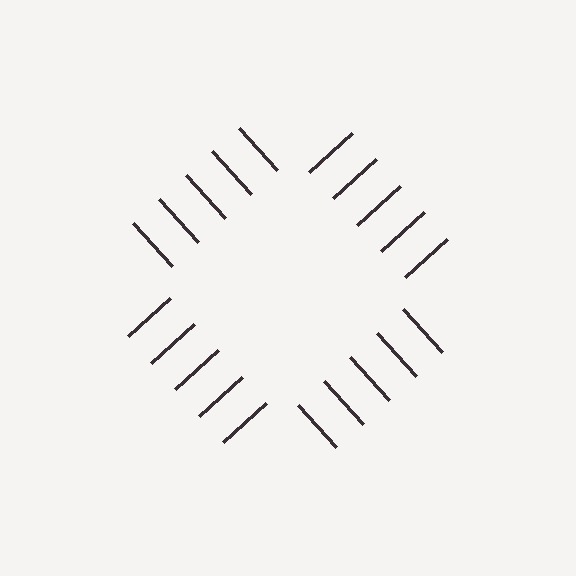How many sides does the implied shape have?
4 sides — the line-ends trace a square.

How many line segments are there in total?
20 — 5 along each of the 4 edges.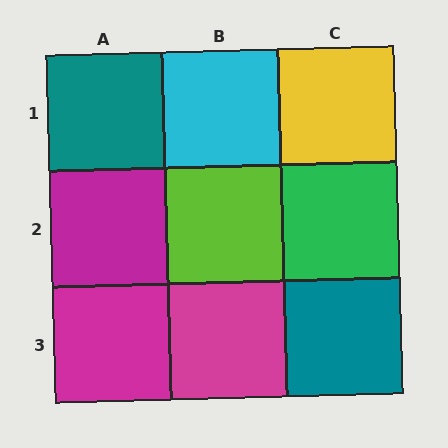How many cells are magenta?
3 cells are magenta.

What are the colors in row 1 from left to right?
Teal, cyan, yellow.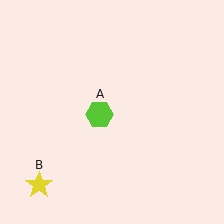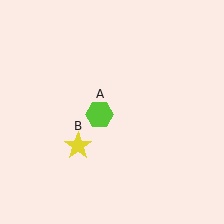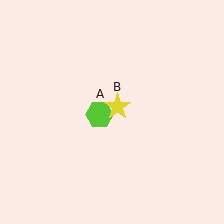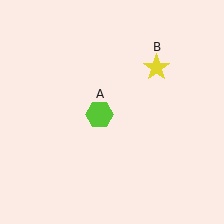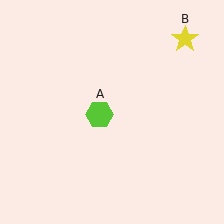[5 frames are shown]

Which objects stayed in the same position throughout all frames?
Lime hexagon (object A) remained stationary.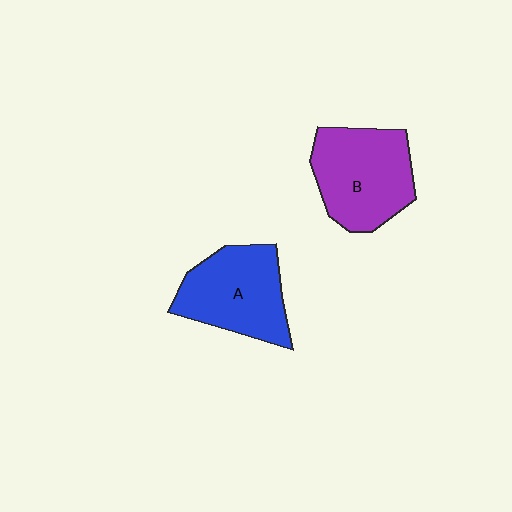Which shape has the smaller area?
Shape A (blue).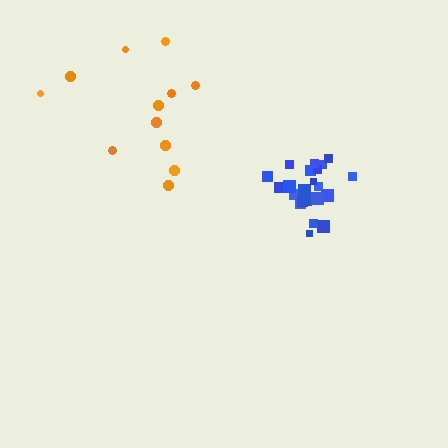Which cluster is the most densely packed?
Blue.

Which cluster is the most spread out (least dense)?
Orange.